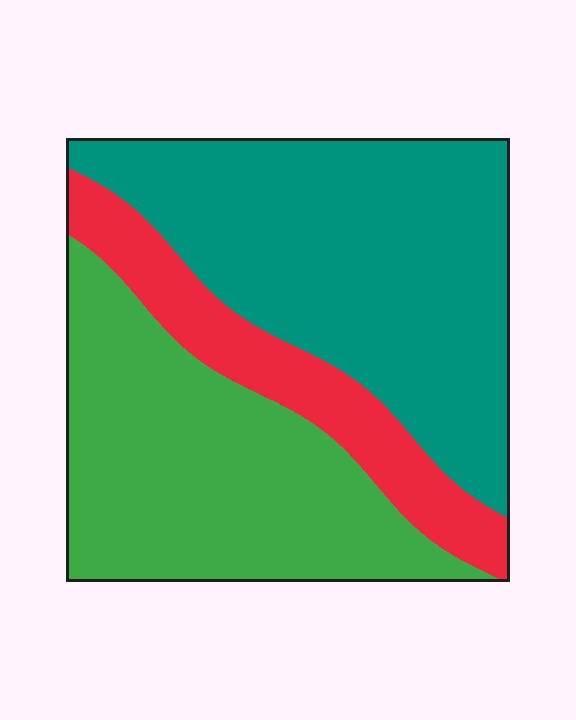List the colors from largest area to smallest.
From largest to smallest: teal, green, red.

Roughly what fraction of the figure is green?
Green takes up about three eighths (3/8) of the figure.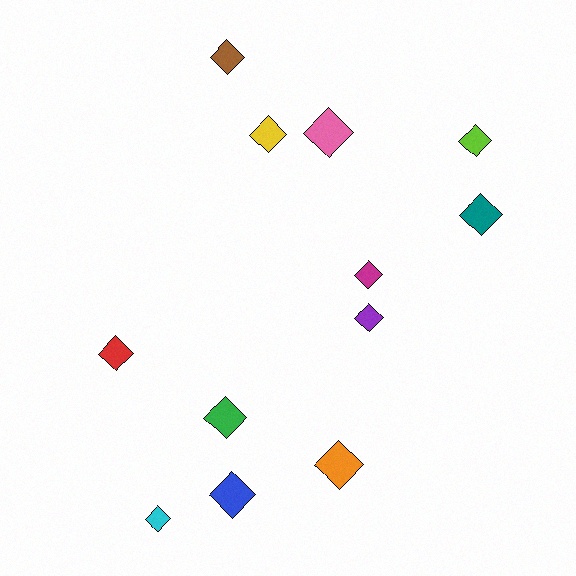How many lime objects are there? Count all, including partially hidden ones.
There is 1 lime object.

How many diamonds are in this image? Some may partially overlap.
There are 12 diamonds.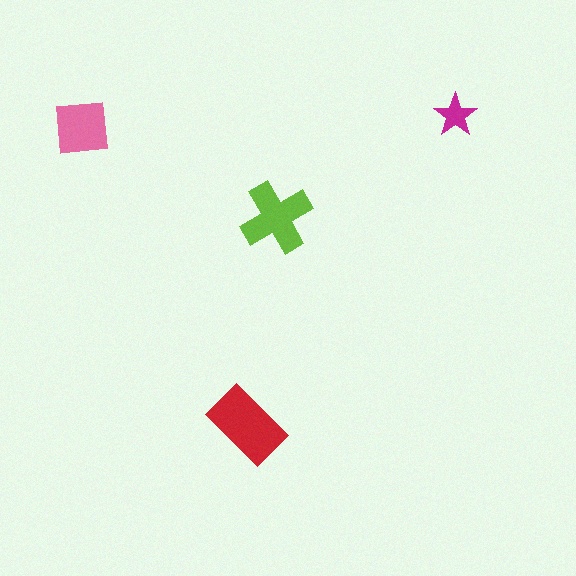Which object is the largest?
The red rectangle.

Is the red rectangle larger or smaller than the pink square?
Larger.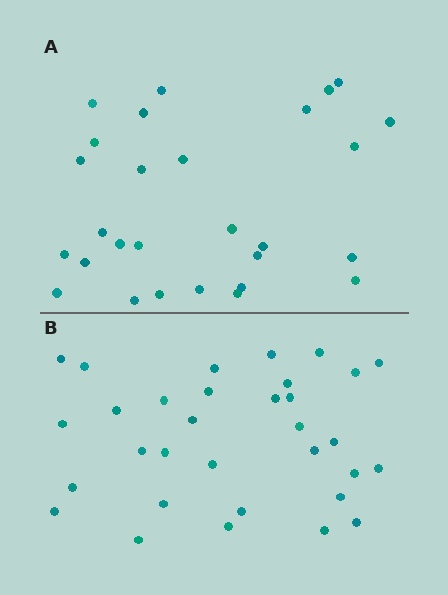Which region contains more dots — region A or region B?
Region B (the bottom region) has more dots.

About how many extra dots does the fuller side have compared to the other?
Region B has about 4 more dots than region A.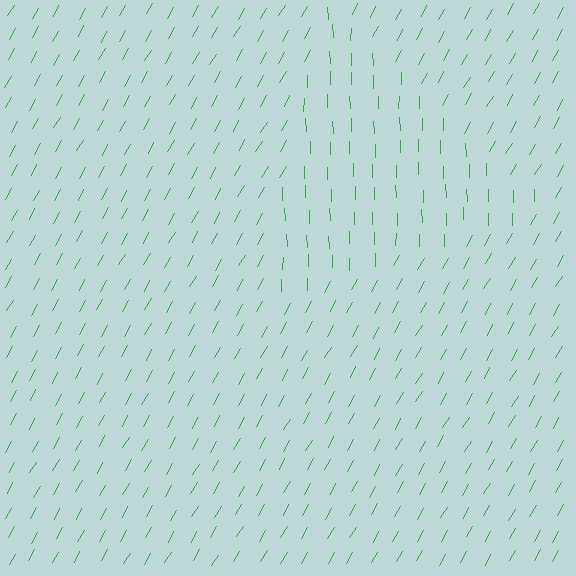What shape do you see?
I see a triangle.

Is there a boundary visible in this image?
Yes, there is a texture boundary formed by a change in line orientation.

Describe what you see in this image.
The image is filled with small green line segments. A triangle region in the image has lines oriented differently from the surrounding lines, creating a visible texture boundary.